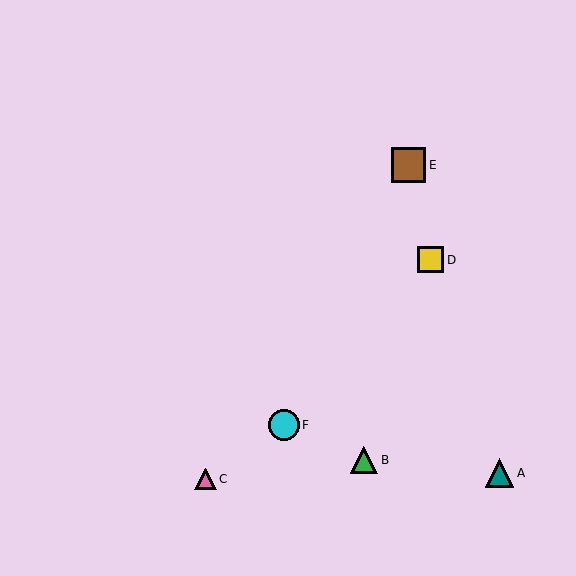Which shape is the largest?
The brown square (labeled E) is the largest.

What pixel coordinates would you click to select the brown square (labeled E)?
Click at (409, 165) to select the brown square E.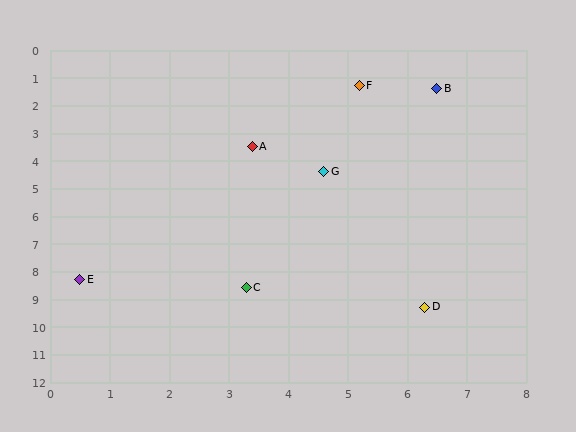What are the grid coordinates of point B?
Point B is at approximately (6.5, 1.4).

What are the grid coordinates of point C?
Point C is at approximately (3.3, 8.6).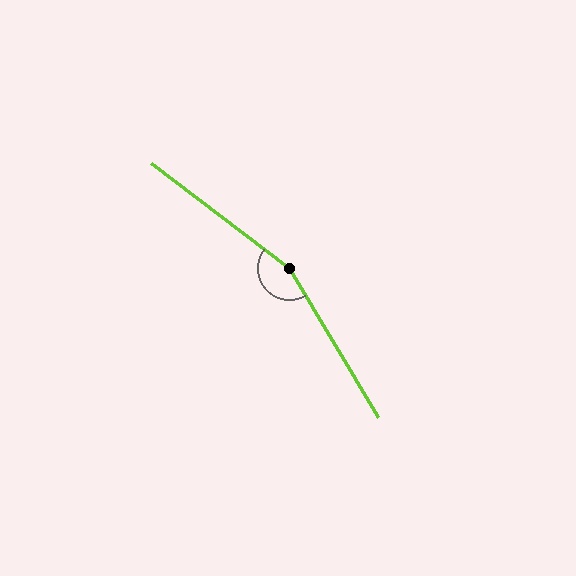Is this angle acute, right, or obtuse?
It is obtuse.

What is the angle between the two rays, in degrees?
Approximately 158 degrees.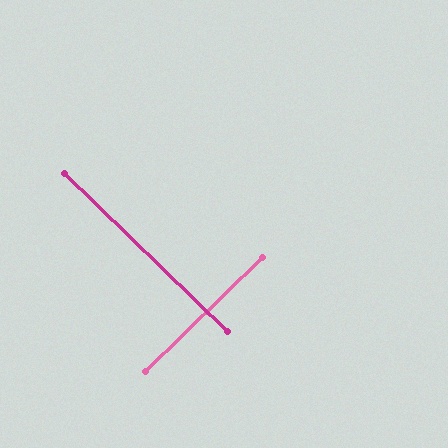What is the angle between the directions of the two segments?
Approximately 88 degrees.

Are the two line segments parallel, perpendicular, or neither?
Perpendicular — they meet at approximately 88°.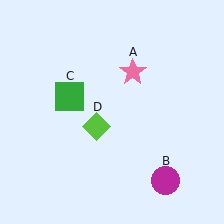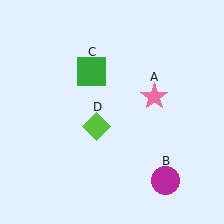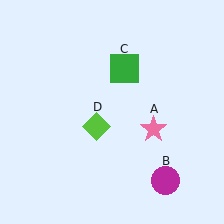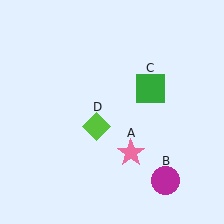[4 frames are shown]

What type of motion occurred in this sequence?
The pink star (object A), green square (object C) rotated clockwise around the center of the scene.